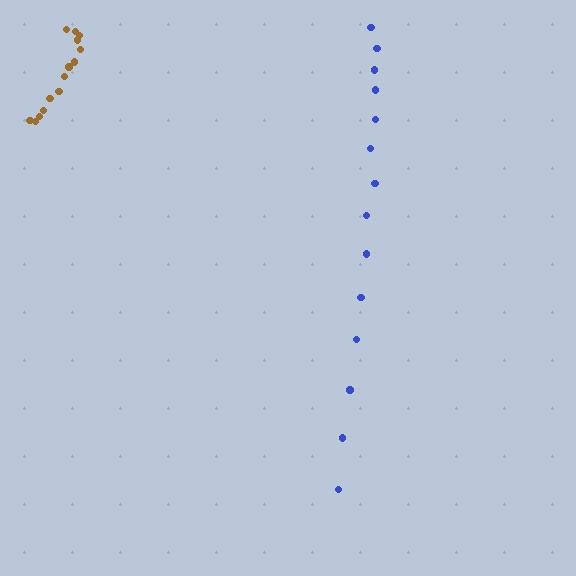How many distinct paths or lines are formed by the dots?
There are 2 distinct paths.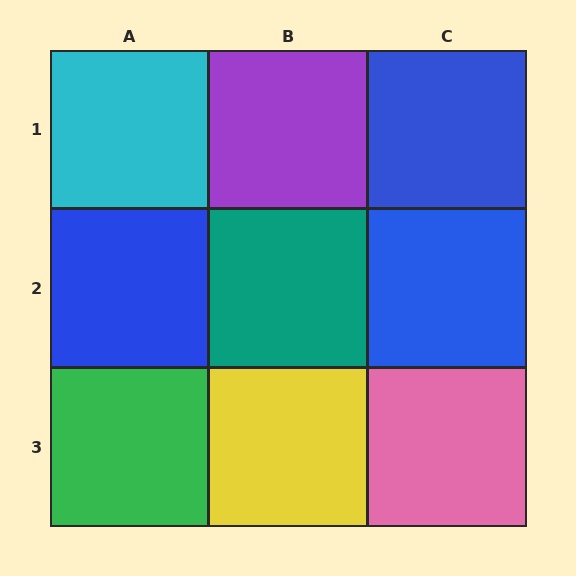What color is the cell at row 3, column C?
Pink.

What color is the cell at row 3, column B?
Yellow.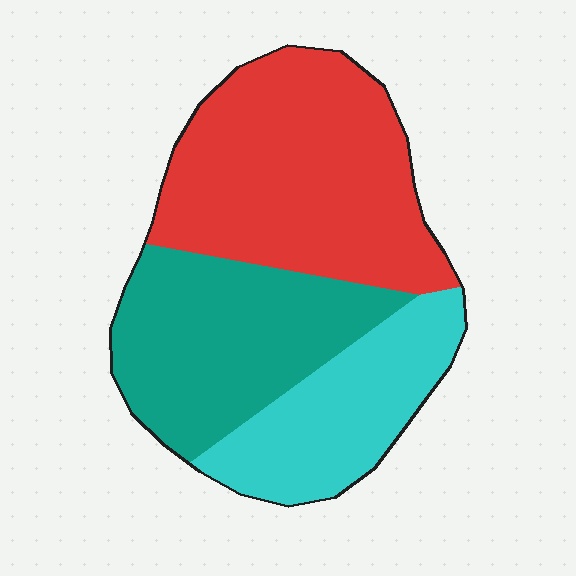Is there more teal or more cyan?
Teal.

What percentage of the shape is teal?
Teal covers about 30% of the shape.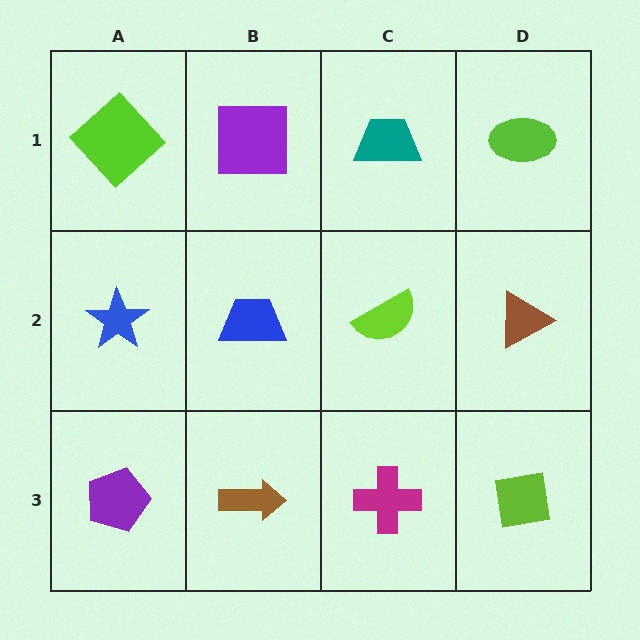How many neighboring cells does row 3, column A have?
2.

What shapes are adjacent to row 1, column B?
A blue trapezoid (row 2, column B), a lime diamond (row 1, column A), a teal trapezoid (row 1, column C).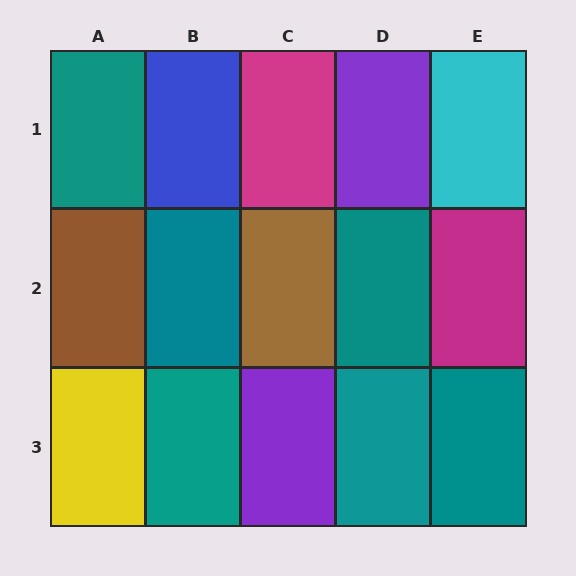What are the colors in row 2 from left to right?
Brown, teal, brown, teal, magenta.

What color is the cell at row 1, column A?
Teal.